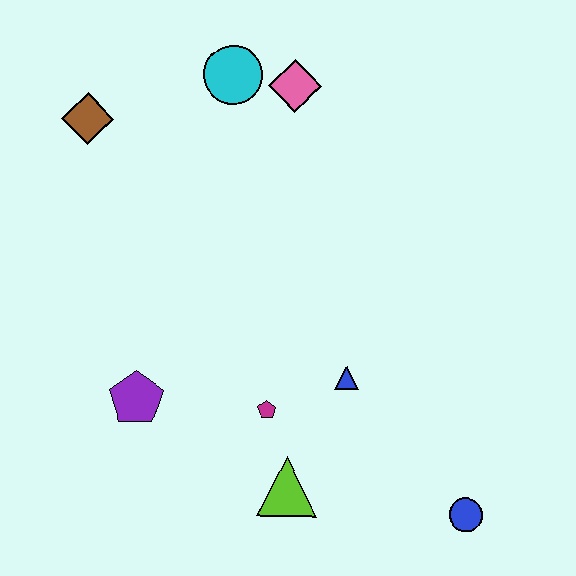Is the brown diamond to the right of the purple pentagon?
No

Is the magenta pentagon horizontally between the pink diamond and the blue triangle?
No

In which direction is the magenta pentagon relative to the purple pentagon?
The magenta pentagon is to the right of the purple pentagon.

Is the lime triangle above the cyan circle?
No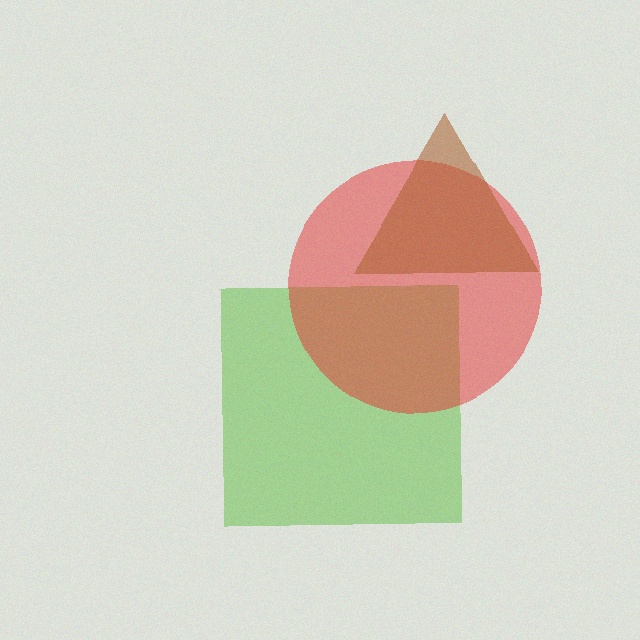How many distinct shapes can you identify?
There are 3 distinct shapes: a lime square, a red circle, a brown triangle.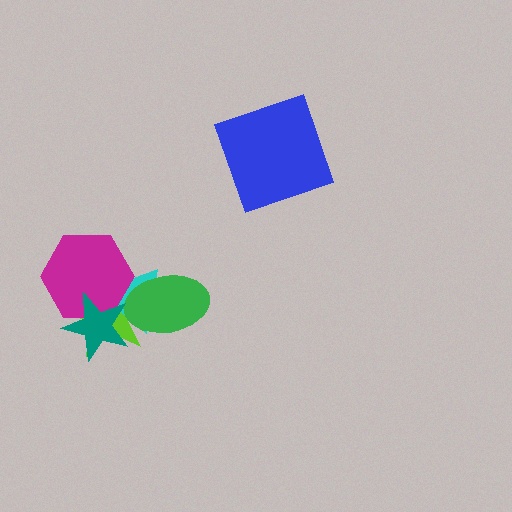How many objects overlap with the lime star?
4 objects overlap with the lime star.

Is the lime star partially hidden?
Yes, it is partially covered by another shape.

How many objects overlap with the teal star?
3 objects overlap with the teal star.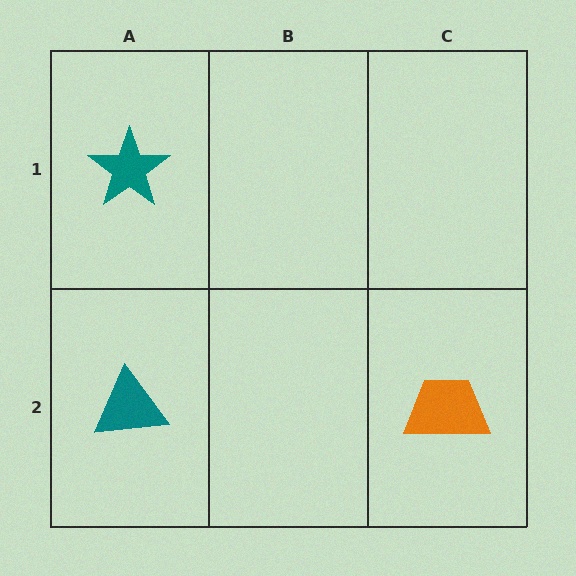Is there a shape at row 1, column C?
No, that cell is empty.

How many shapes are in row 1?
1 shape.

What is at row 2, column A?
A teal triangle.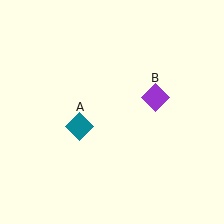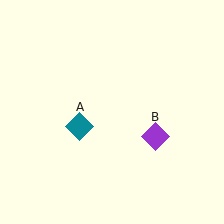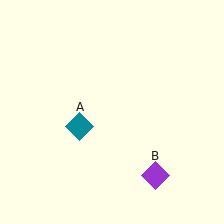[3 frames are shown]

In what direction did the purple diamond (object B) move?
The purple diamond (object B) moved down.